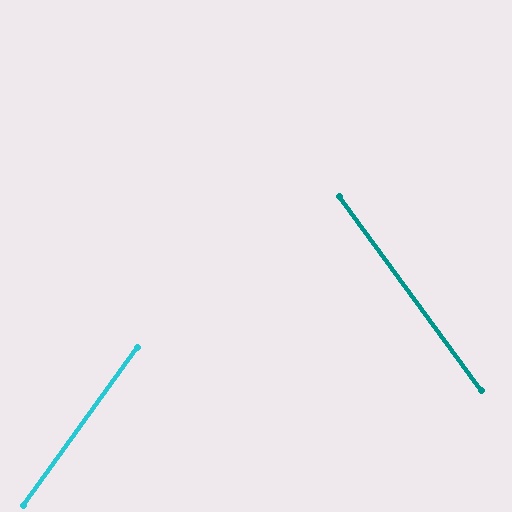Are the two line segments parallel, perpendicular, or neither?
Neither parallel nor perpendicular — they differ by about 72°.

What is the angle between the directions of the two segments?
Approximately 72 degrees.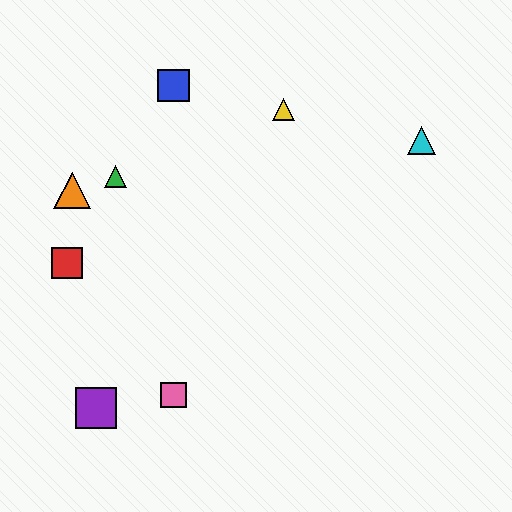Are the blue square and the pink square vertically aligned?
Yes, both are at x≈173.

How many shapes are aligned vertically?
2 shapes (the blue square, the pink square) are aligned vertically.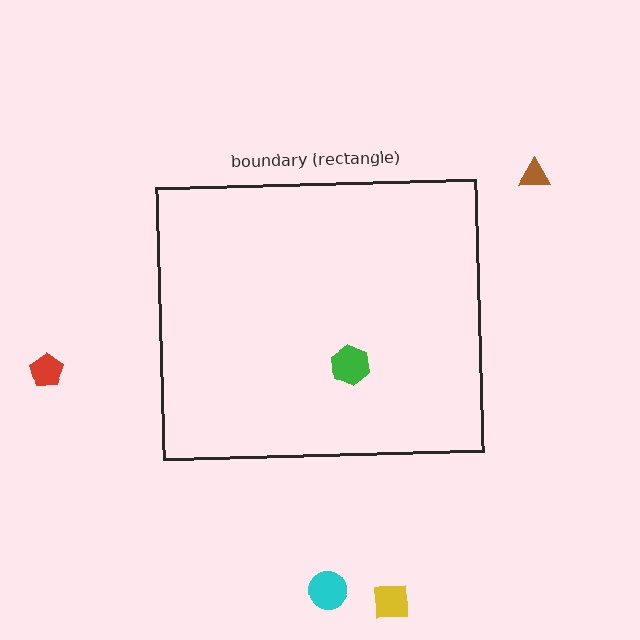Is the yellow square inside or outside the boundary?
Outside.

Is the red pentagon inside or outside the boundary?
Outside.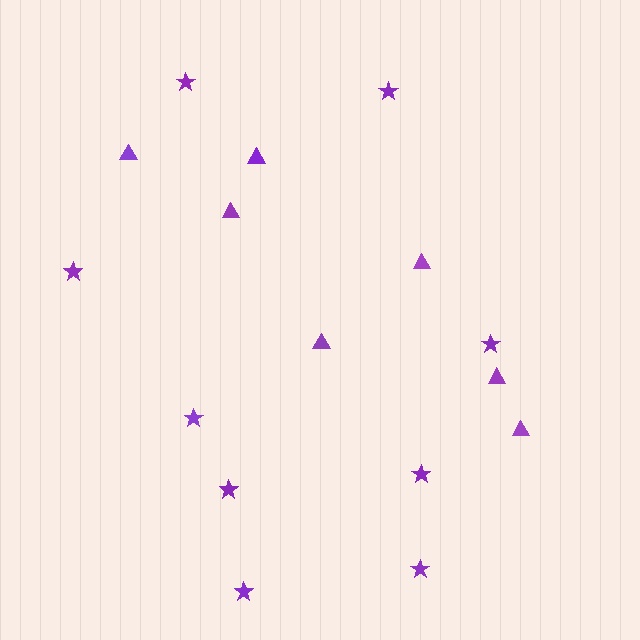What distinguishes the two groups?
There are 2 groups: one group of stars (9) and one group of triangles (7).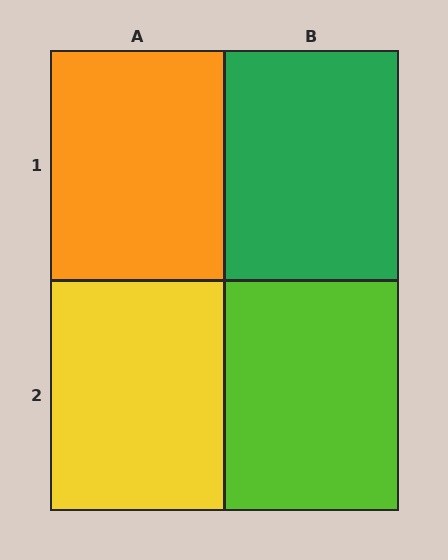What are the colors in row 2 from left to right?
Yellow, lime.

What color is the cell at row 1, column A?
Orange.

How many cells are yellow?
1 cell is yellow.